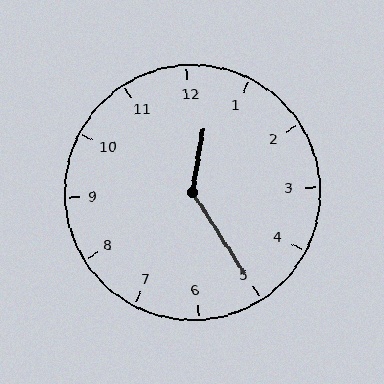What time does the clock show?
12:25.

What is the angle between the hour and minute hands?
Approximately 138 degrees.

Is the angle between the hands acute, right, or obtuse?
It is obtuse.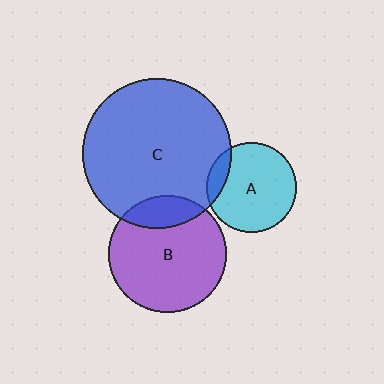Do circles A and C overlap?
Yes.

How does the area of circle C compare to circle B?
Approximately 1.6 times.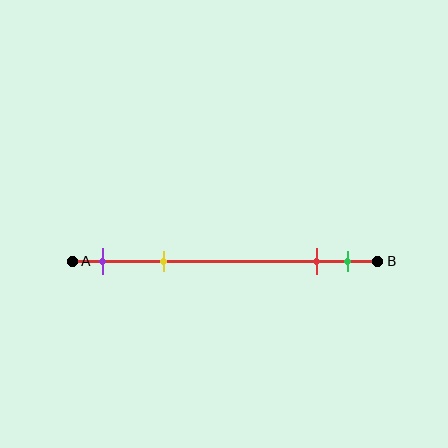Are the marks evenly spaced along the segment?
No, the marks are not evenly spaced.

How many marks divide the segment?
There are 4 marks dividing the segment.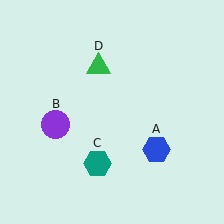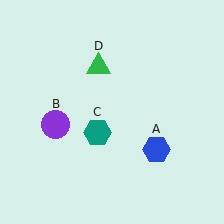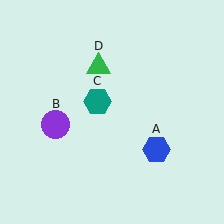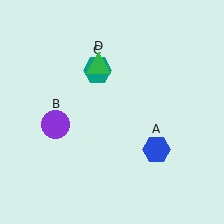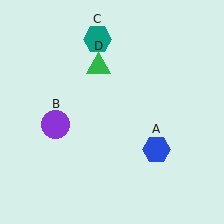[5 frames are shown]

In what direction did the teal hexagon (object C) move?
The teal hexagon (object C) moved up.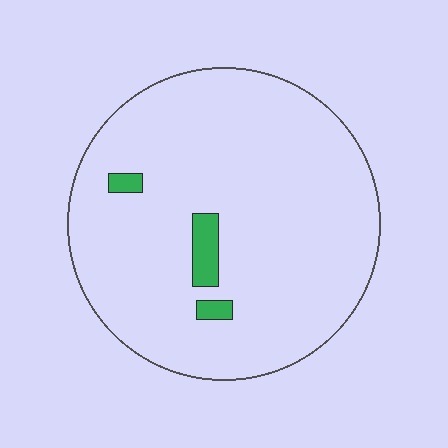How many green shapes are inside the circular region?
3.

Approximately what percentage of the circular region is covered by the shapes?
Approximately 5%.